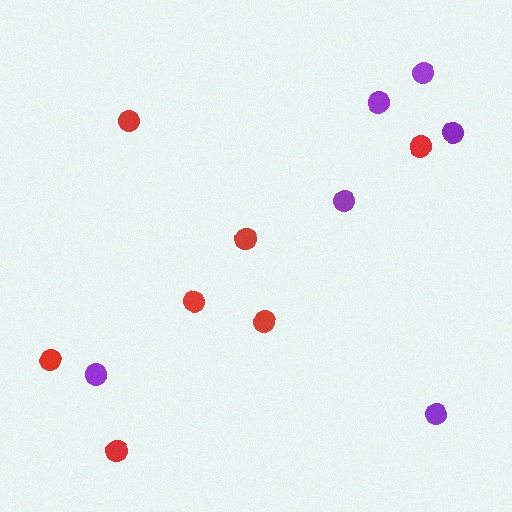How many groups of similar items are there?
There are 2 groups: one group of red circles (7) and one group of purple circles (6).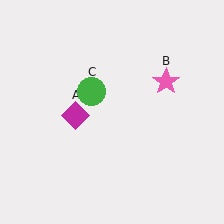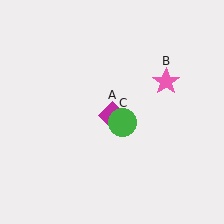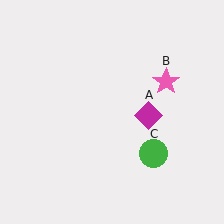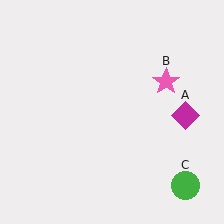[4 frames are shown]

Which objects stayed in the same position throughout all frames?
Pink star (object B) remained stationary.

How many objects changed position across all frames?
2 objects changed position: magenta diamond (object A), green circle (object C).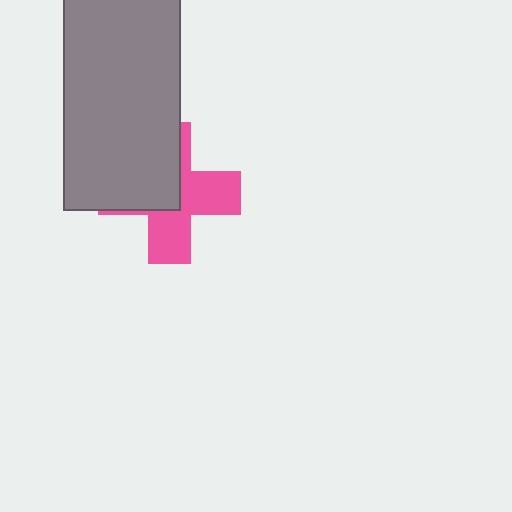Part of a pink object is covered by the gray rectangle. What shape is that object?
It is a cross.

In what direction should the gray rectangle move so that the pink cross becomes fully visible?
The gray rectangle should move toward the upper-left. That is the shortest direction to clear the overlap and leave the pink cross fully visible.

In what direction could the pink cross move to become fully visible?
The pink cross could move toward the lower-right. That would shift it out from behind the gray rectangle entirely.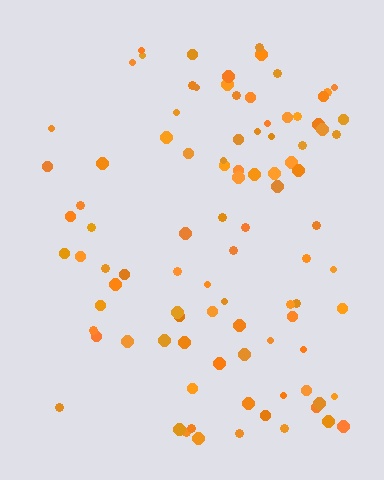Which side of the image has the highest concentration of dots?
The right.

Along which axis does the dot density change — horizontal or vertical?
Horizontal.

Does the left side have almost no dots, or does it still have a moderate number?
Still a moderate number, just noticeably fewer than the right.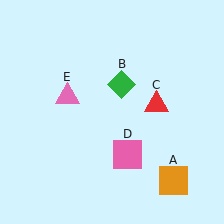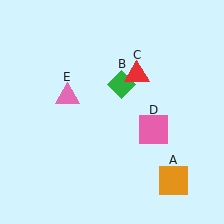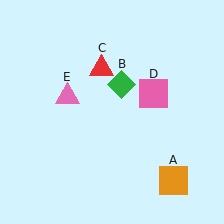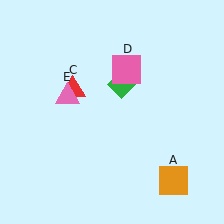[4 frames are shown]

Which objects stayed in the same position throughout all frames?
Orange square (object A) and green diamond (object B) and pink triangle (object E) remained stationary.